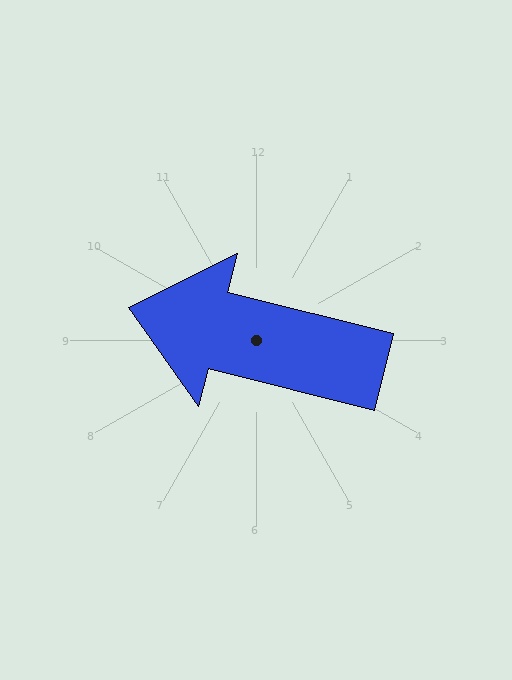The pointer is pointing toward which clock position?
Roughly 9 o'clock.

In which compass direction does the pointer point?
West.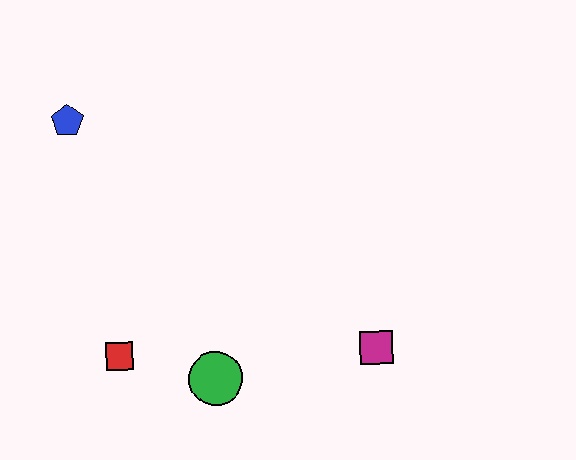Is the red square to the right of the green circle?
No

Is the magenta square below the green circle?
No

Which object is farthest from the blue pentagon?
The magenta square is farthest from the blue pentagon.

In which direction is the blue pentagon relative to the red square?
The blue pentagon is above the red square.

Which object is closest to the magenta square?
The green circle is closest to the magenta square.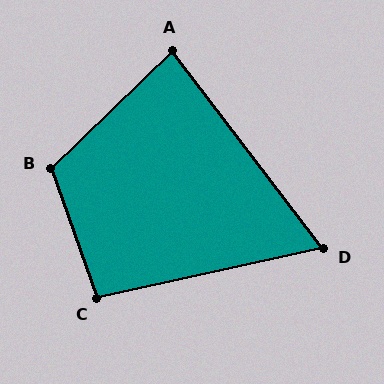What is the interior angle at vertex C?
Approximately 97 degrees (obtuse).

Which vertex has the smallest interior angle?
D, at approximately 65 degrees.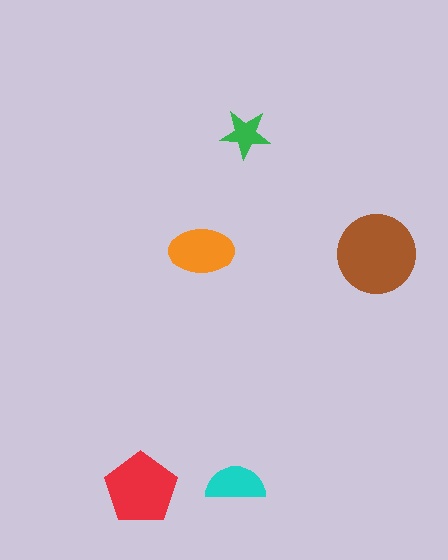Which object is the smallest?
The green star.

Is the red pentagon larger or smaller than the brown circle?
Smaller.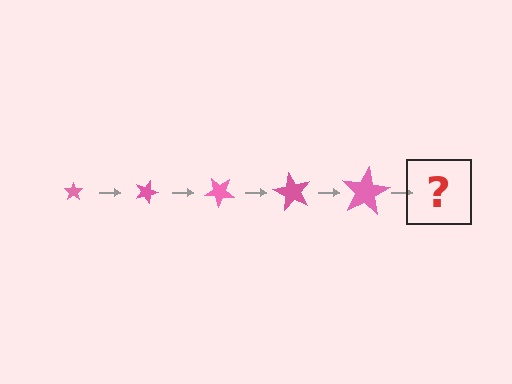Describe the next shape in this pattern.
It should be a star, larger than the previous one and rotated 100 degrees from the start.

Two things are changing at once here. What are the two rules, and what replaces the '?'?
The two rules are that the star grows larger each step and it rotates 20 degrees each step. The '?' should be a star, larger than the previous one and rotated 100 degrees from the start.